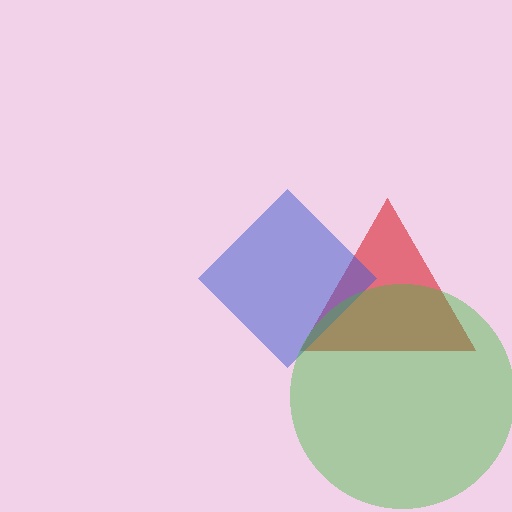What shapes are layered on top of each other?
The layered shapes are: a red triangle, a blue diamond, a green circle.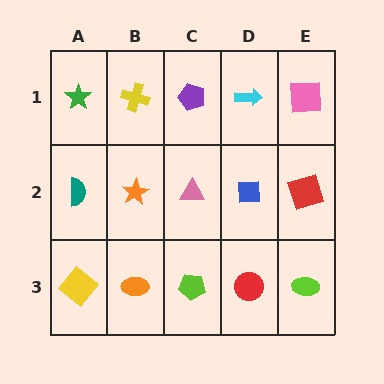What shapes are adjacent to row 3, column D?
A blue square (row 2, column D), a lime pentagon (row 3, column C), a lime ellipse (row 3, column E).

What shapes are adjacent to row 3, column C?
A pink triangle (row 2, column C), an orange ellipse (row 3, column B), a red circle (row 3, column D).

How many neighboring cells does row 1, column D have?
3.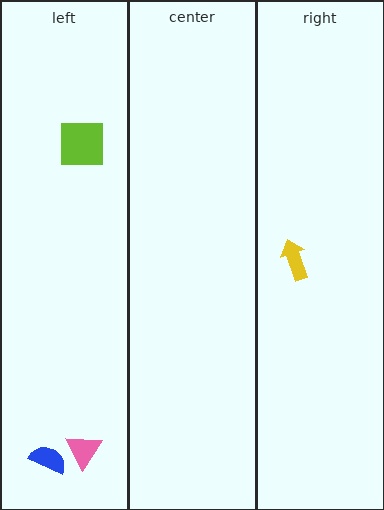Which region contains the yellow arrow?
The right region.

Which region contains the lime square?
The left region.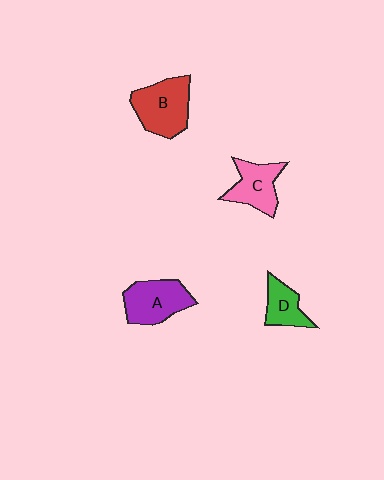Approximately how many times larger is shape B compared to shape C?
Approximately 1.3 times.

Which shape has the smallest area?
Shape D (green).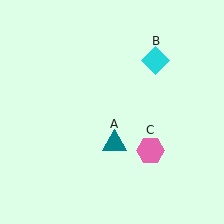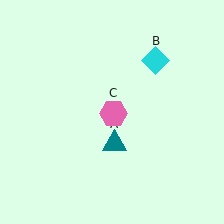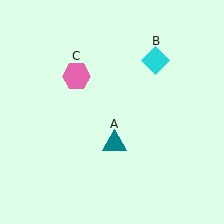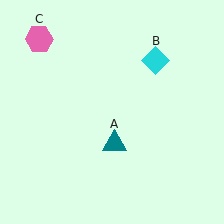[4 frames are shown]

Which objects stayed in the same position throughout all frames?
Teal triangle (object A) and cyan diamond (object B) remained stationary.